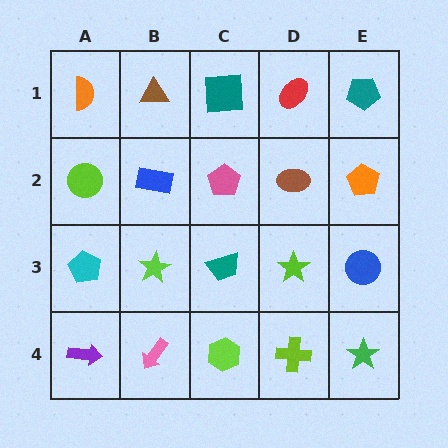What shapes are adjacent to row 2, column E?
A teal pentagon (row 1, column E), a blue circle (row 3, column E), a brown ellipse (row 2, column D).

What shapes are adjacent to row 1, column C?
A pink pentagon (row 2, column C), a brown triangle (row 1, column B), a red ellipse (row 1, column D).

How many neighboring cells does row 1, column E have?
2.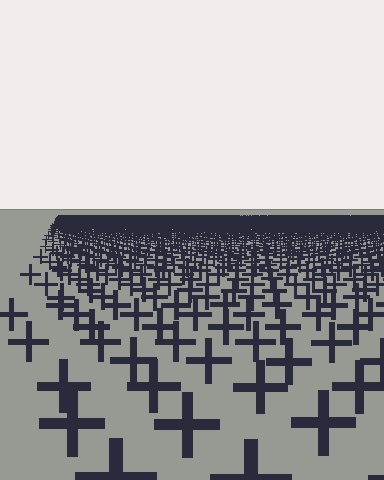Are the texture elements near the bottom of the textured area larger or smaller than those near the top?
Larger. Near the bottom, elements are closer to the viewer and appear at a bigger on-screen size.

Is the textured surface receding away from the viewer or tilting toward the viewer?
The surface is receding away from the viewer. Texture elements get smaller and denser toward the top.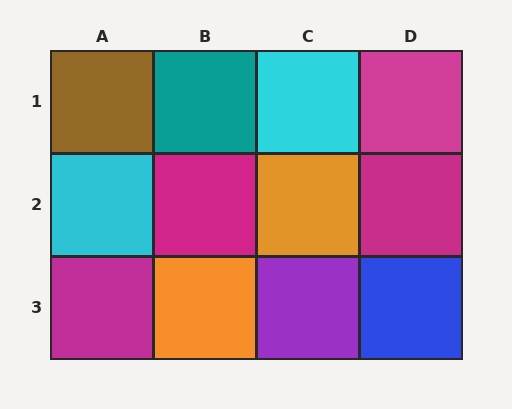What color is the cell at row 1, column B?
Teal.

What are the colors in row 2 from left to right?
Cyan, magenta, orange, magenta.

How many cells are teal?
1 cell is teal.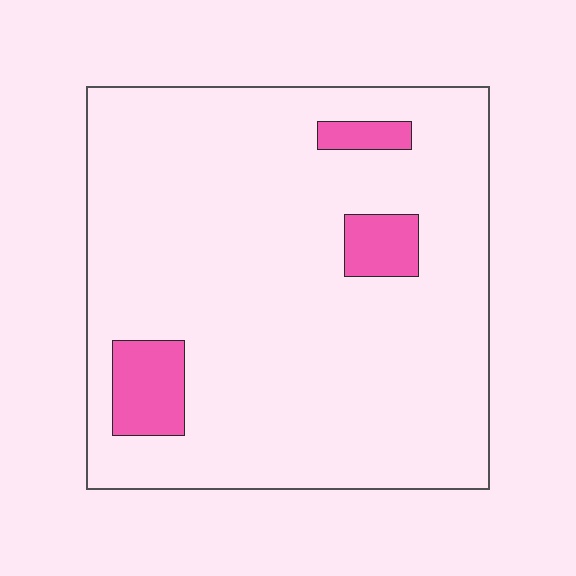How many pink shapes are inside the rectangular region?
3.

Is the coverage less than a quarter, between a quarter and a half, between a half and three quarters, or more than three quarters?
Less than a quarter.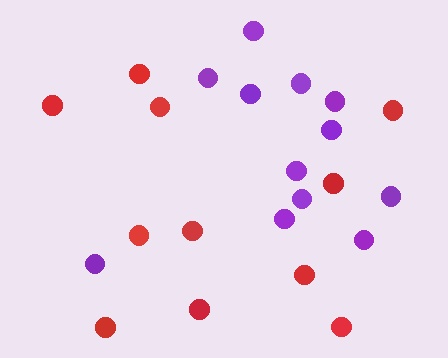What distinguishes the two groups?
There are 2 groups: one group of purple circles (12) and one group of red circles (11).